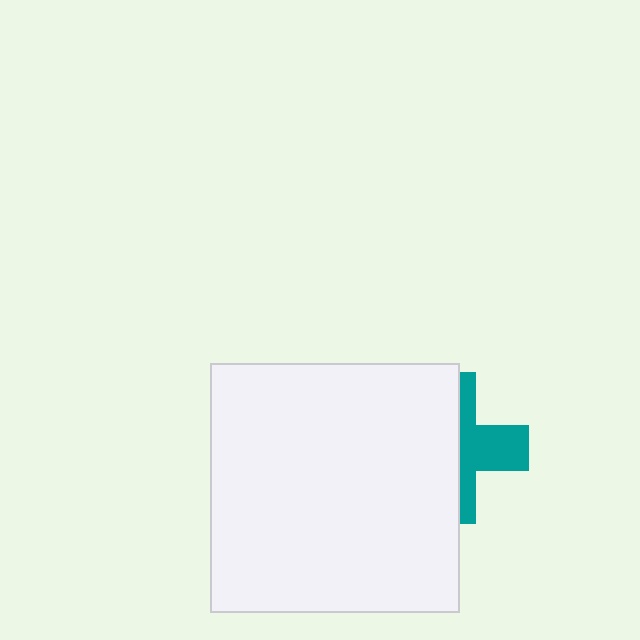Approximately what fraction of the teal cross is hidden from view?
Roughly 59% of the teal cross is hidden behind the white square.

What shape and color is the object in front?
The object in front is a white square.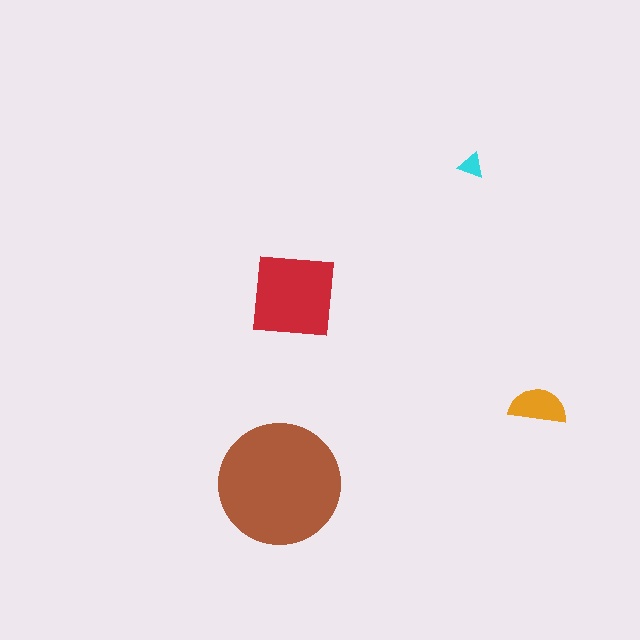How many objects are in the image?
There are 4 objects in the image.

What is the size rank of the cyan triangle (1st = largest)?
4th.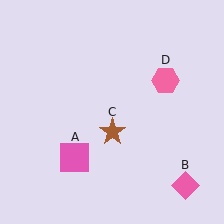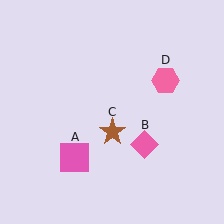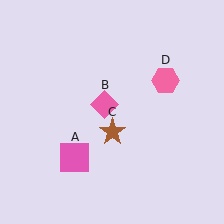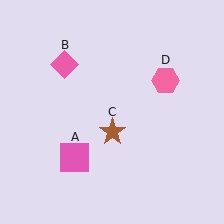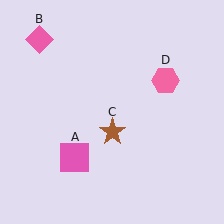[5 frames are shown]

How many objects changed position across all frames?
1 object changed position: pink diamond (object B).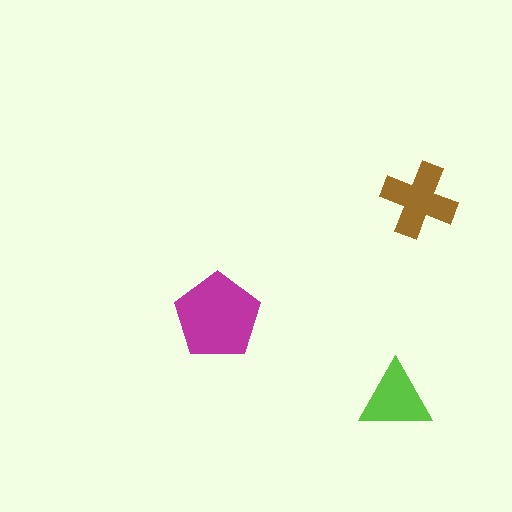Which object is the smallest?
The lime triangle.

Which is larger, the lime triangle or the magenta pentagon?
The magenta pentagon.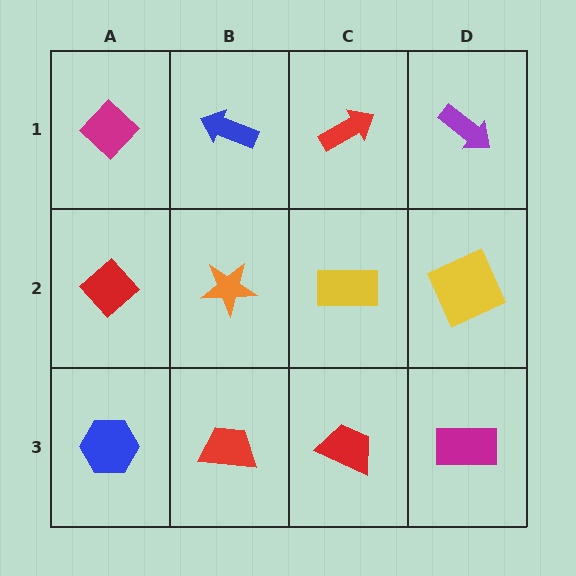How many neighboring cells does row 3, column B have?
3.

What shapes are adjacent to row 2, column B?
A blue arrow (row 1, column B), a red trapezoid (row 3, column B), a red diamond (row 2, column A), a yellow rectangle (row 2, column C).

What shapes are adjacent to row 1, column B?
An orange star (row 2, column B), a magenta diamond (row 1, column A), a red arrow (row 1, column C).